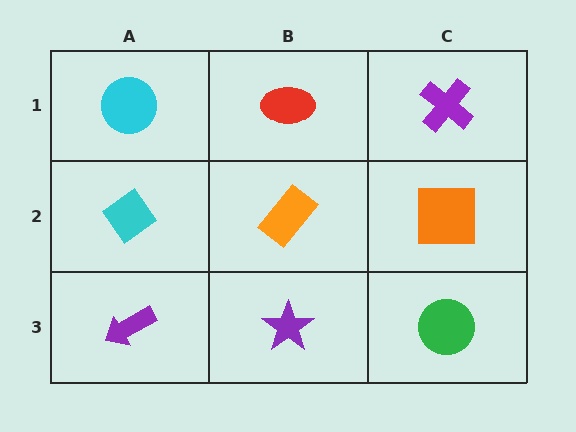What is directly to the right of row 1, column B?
A purple cross.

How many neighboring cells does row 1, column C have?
2.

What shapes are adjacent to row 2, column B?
A red ellipse (row 1, column B), a purple star (row 3, column B), a cyan diamond (row 2, column A), an orange square (row 2, column C).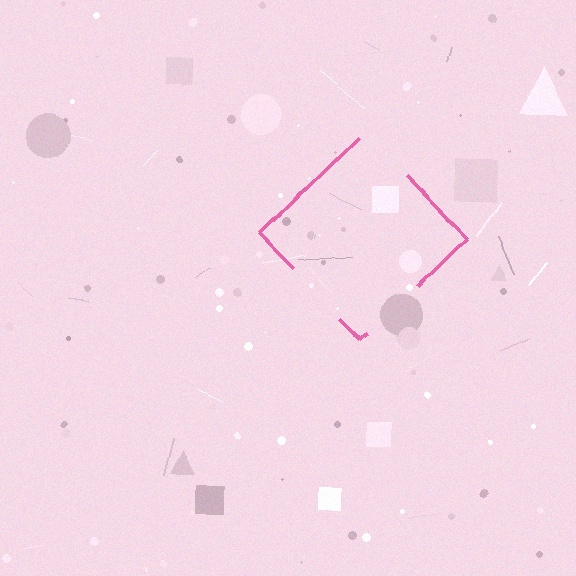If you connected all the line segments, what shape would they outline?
They would outline a diamond.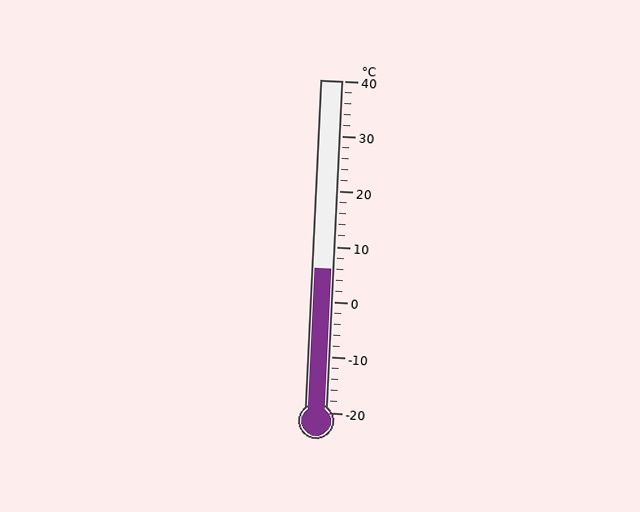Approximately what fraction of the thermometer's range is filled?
The thermometer is filled to approximately 45% of its range.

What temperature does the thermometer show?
The thermometer shows approximately 6°C.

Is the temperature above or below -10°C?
The temperature is above -10°C.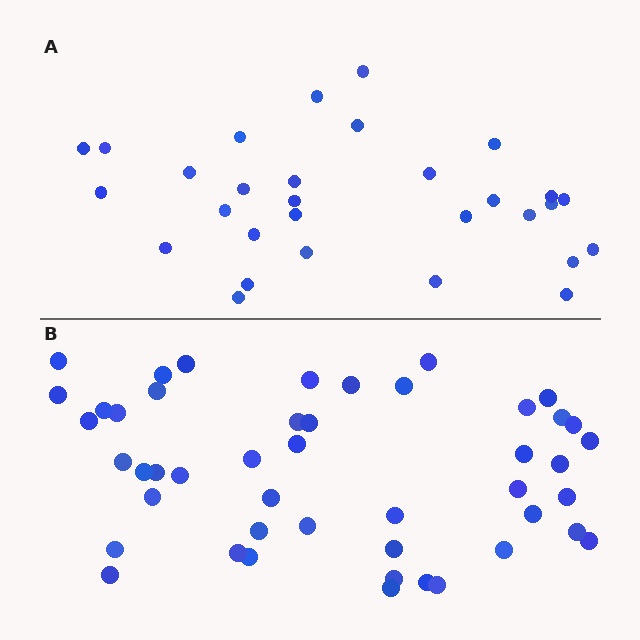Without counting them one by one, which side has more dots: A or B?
Region B (the bottom region) has more dots.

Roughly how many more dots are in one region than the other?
Region B has approximately 15 more dots than region A.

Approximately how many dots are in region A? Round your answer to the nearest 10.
About 30 dots.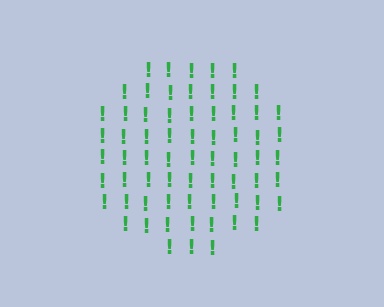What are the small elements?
The small elements are exclamation marks.